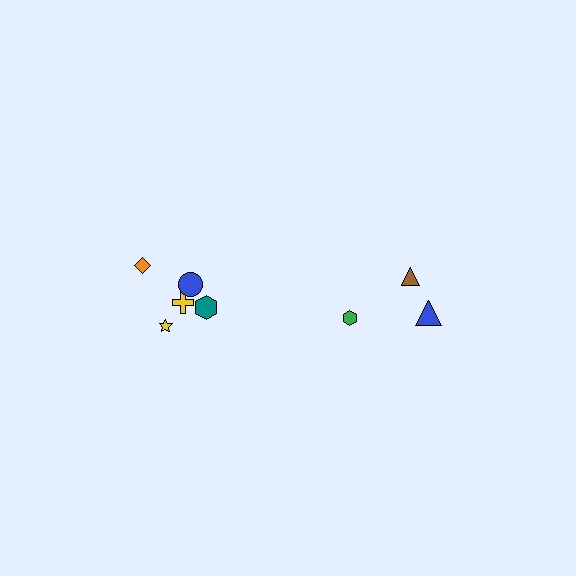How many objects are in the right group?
There are 3 objects.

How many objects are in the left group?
There are 5 objects.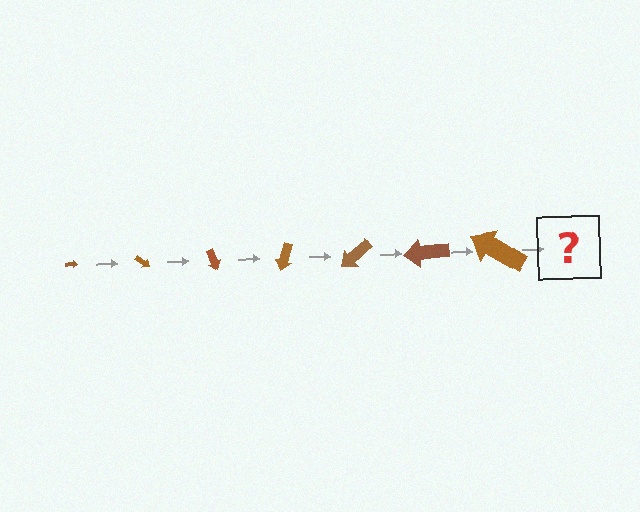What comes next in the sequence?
The next element should be an arrow, larger than the previous one and rotated 245 degrees from the start.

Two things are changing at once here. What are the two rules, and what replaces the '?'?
The two rules are that the arrow grows larger each step and it rotates 35 degrees each step. The '?' should be an arrow, larger than the previous one and rotated 245 degrees from the start.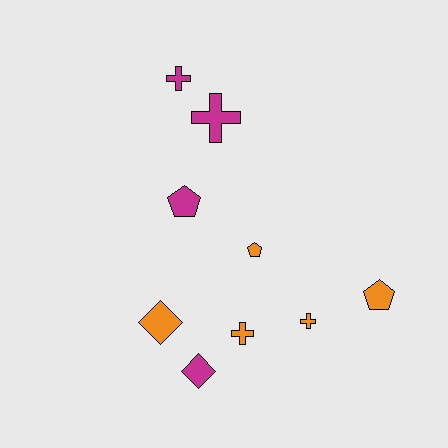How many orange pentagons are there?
There are 2 orange pentagons.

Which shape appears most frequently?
Cross, with 4 objects.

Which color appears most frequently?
Orange, with 5 objects.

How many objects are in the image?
There are 9 objects.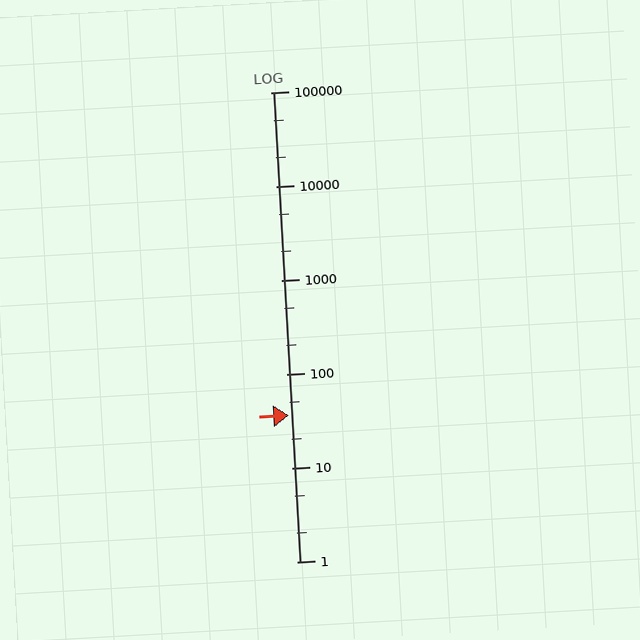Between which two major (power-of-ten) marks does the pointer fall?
The pointer is between 10 and 100.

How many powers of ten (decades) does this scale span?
The scale spans 5 decades, from 1 to 100000.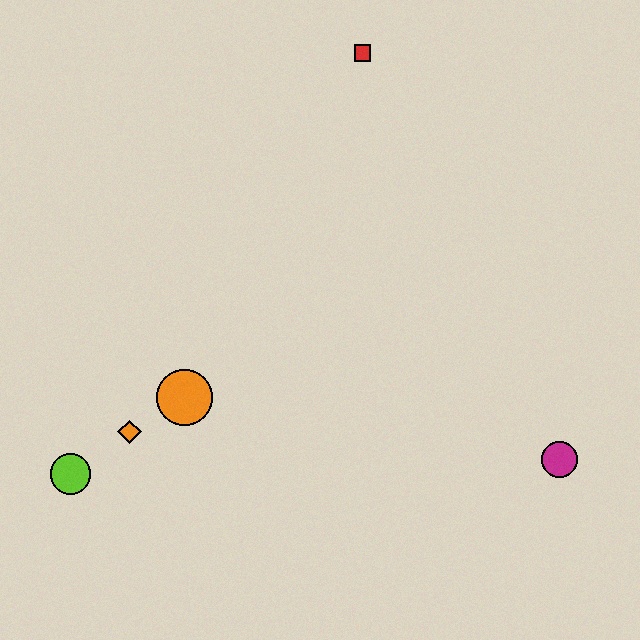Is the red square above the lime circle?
Yes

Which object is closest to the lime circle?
The orange diamond is closest to the lime circle.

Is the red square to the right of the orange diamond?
Yes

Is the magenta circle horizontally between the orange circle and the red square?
No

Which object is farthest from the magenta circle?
The lime circle is farthest from the magenta circle.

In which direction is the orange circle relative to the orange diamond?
The orange circle is to the right of the orange diamond.